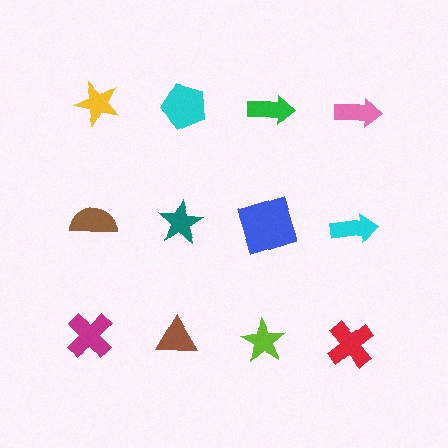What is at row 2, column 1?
A brown semicircle.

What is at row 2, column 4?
A cyan arrow.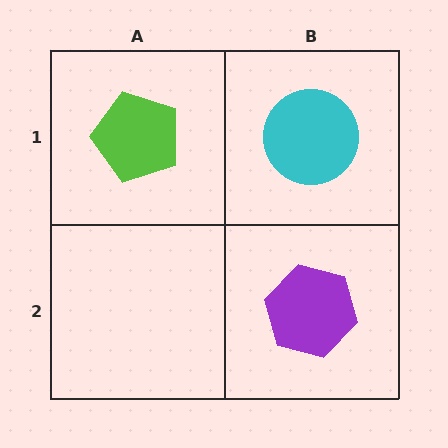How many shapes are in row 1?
2 shapes.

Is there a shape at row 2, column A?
No, that cell is empty.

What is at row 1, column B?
A cyan circle.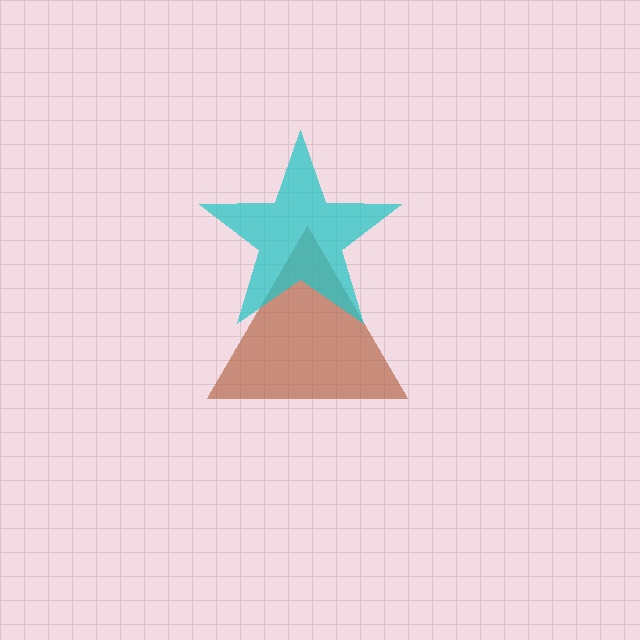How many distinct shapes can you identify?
There are 2 distinct shapes: a brown triangle, a cyan star.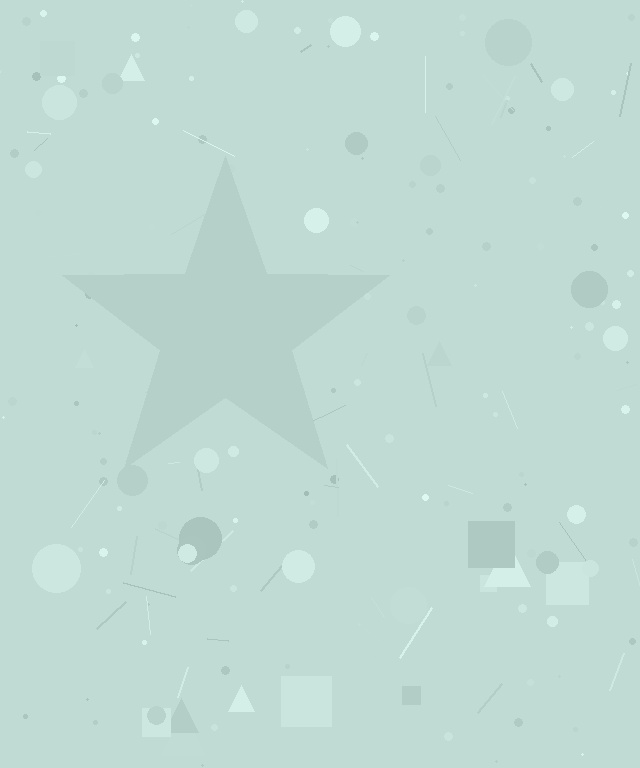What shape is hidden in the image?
A star is hidden in the image.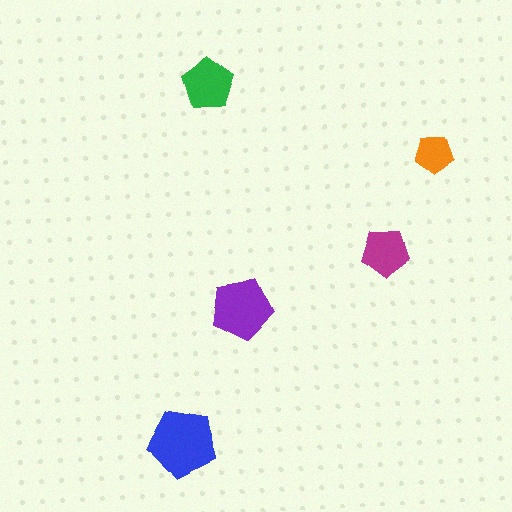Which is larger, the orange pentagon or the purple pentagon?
The purple one.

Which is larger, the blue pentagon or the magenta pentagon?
The blue one.